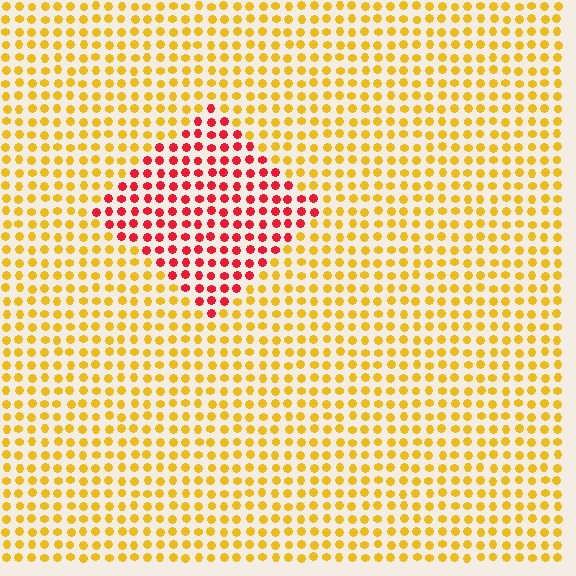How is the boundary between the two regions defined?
The boundary is defined purely by a slight shift in hue (about 54 degrees). Spacing, size, and orientation are identical on both sides.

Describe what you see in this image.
The image is filled with small yellow elements in a uniform arrangement. A diamond-shaped region is visible where the elements are tinted to a slightly different hue, forming a subtle color boundary.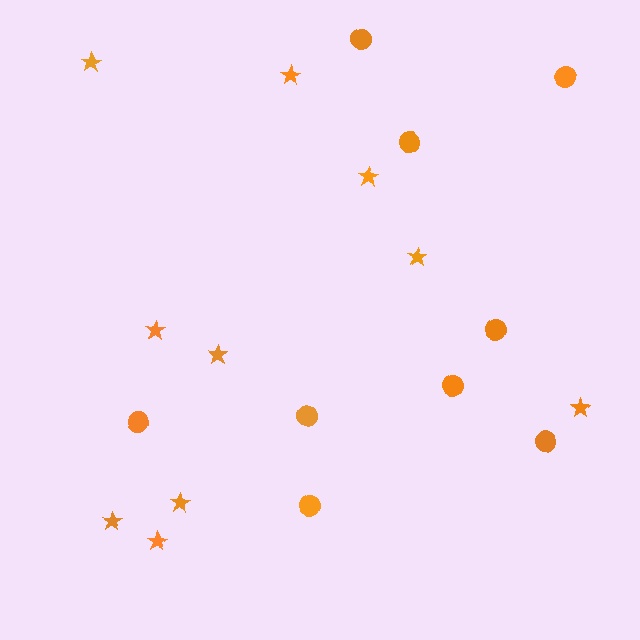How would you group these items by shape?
There are 2 groups: one group of circles (9) and one group of stars (10).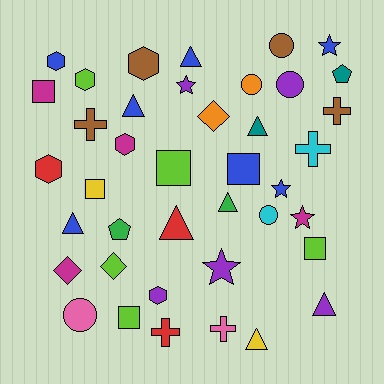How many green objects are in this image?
There are 2 green objects.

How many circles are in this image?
There are 5 circles.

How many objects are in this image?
There are 40 objects.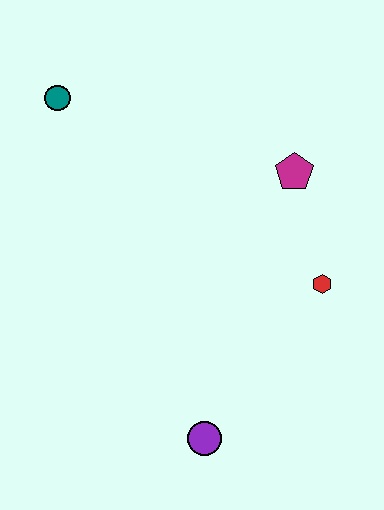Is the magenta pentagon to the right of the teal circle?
Yes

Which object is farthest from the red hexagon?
The teal circle is farthest from the red hexagon.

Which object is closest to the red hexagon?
The magenta pentagon is closest to the red hexagon.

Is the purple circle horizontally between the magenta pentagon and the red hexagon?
No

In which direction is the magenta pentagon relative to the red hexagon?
The magenta pentagon is above the red hexagon.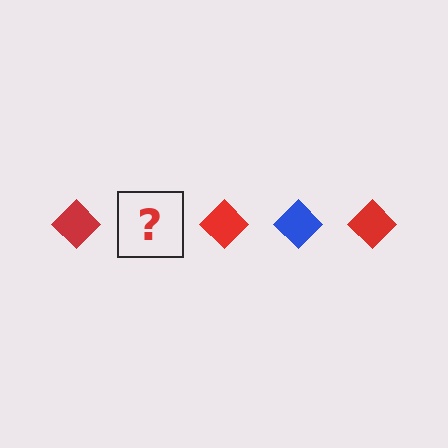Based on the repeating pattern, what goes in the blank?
The blank should be a blue diamond.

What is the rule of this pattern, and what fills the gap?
The rule is that the pattern cycles through red, blue diamonds. The gap should be filled with a blue diamond.